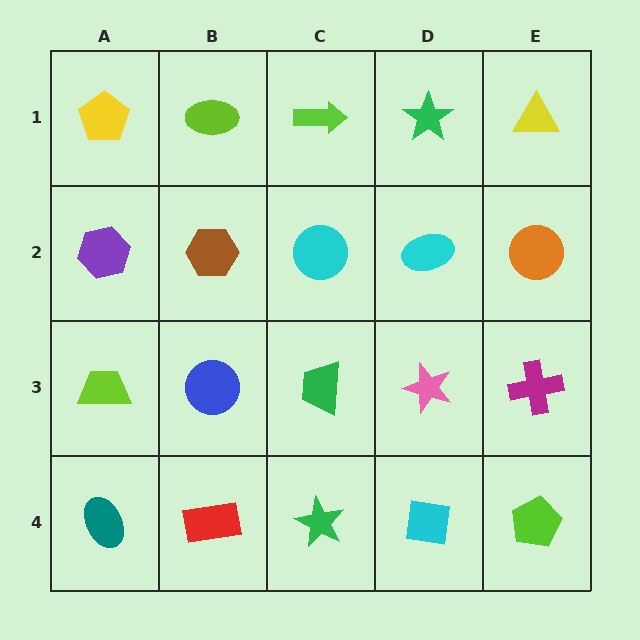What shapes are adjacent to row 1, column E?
An orange circle (row 2, column E), a green star (row 1, column D).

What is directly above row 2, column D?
A green star.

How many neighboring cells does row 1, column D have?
3.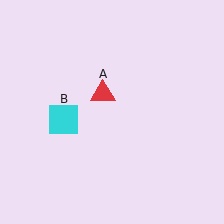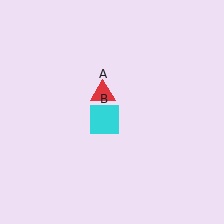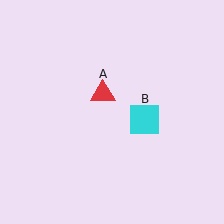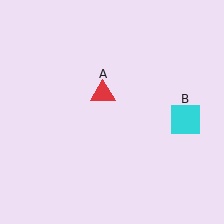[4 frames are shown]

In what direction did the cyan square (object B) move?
The cyan square (object B) moved right.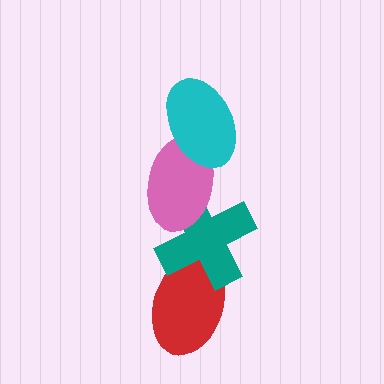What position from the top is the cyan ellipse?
The cyan ellipse is 1st from the top.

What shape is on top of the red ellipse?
The teal cross is on top of the red ellipse.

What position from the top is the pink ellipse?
The pink ellipse is 2nd from the top.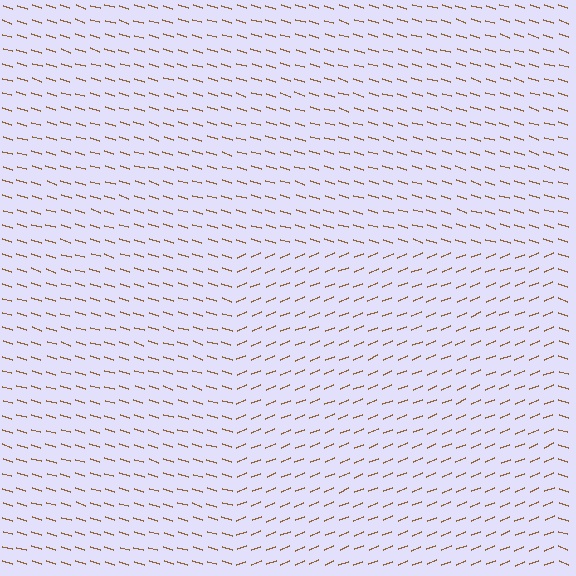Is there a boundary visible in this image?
Yes, there is a texture boundary formed by a change in line orientation.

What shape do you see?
I see a rectangle.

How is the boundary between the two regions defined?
The boundary is defined purely by a change in line orientation (approximately 39 degrees difference). All lines are the same color and thickness.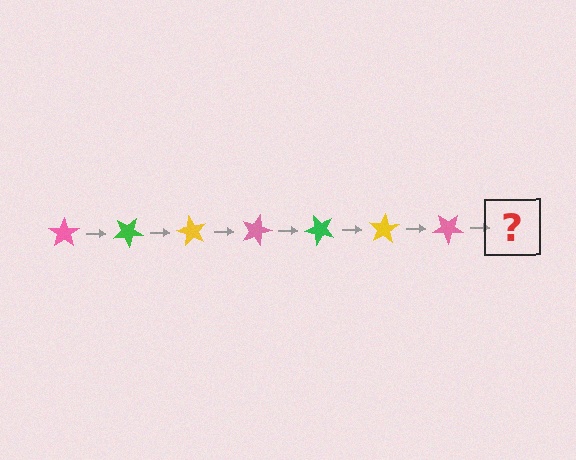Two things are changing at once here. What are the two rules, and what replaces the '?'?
The two rules are that it rotates 30 degrees each step and the color cycles through pink, green, and yellow. The '?' should be a green star, rotated 210 degrees from the start.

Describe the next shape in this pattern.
It should be a green star, rotated 210 degrees from the start.